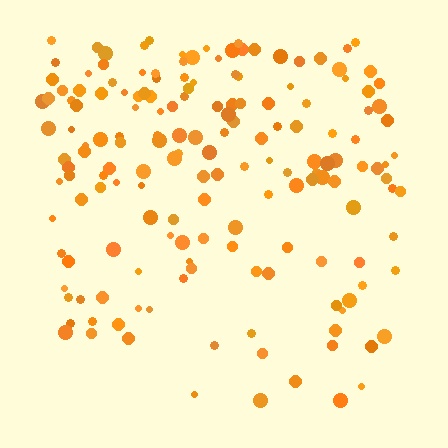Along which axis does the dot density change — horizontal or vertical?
Vertical.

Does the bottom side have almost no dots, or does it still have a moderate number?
Still a moderate number, just noticeably fewer than the top.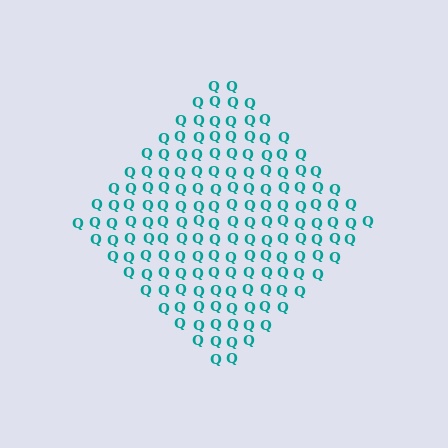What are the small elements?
The small elements are letter Q's.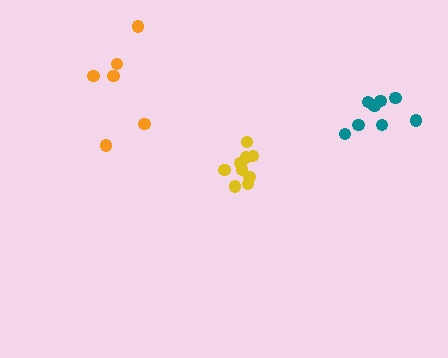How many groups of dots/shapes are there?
There are 3 groups.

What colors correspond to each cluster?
The clusters are colored: yellow, teal, orange.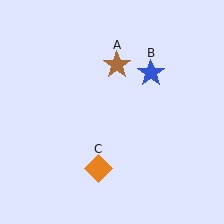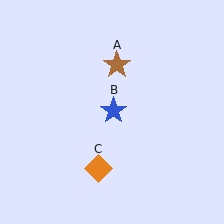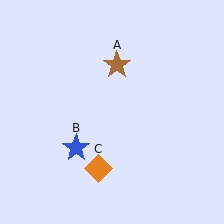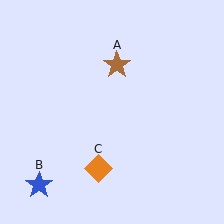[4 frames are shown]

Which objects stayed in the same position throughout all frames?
Brown star (object A) and orange diamond (object C) remained stationary.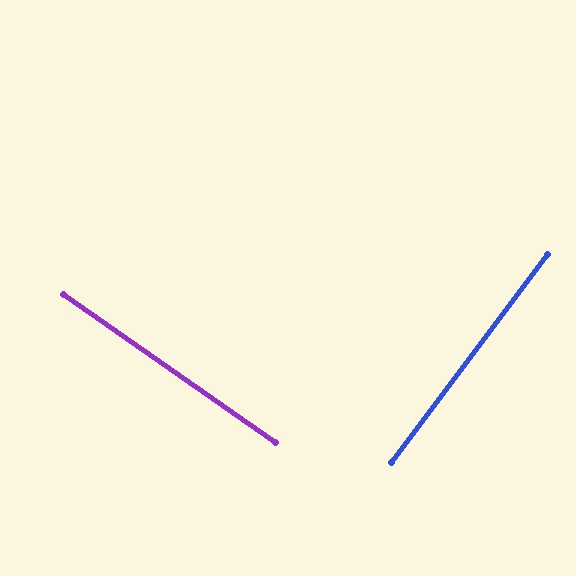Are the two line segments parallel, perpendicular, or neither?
Perpendicular — they meet at approximately 88°.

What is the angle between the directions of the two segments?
Approximately 88 degrees.